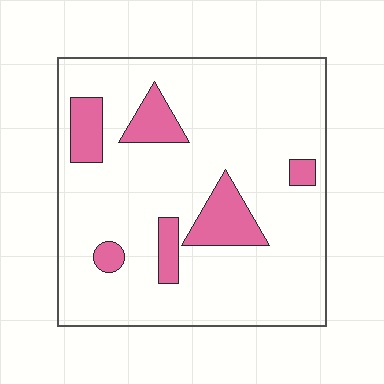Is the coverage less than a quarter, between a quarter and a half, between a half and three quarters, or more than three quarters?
Less than a quarter.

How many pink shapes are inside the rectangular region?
6.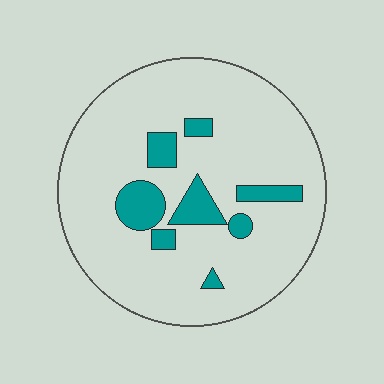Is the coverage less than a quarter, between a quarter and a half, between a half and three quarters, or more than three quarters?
Less than a quarter.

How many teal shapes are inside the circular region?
8.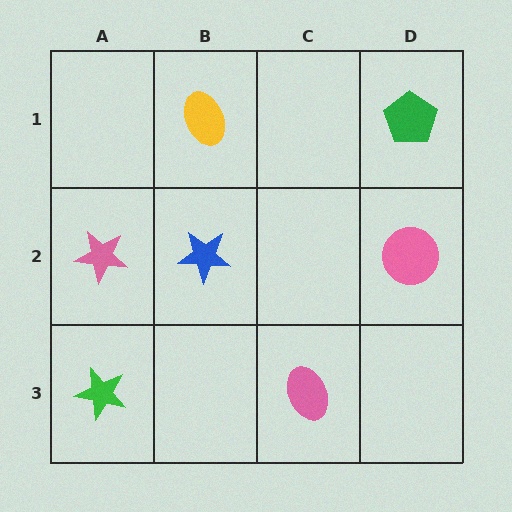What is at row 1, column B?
A yellow ellipse.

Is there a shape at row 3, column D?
No, that cell is empty.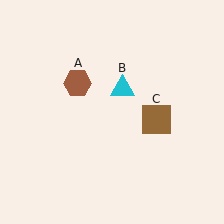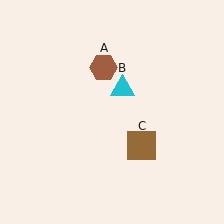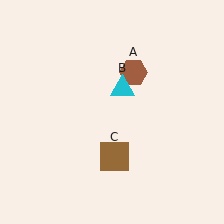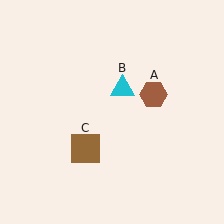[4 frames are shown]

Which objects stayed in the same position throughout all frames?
Cyan triangle (object B) remained stationary.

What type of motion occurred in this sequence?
The brown hexagon (object A), brown square (object C) rotated clockwise around the center of the scene.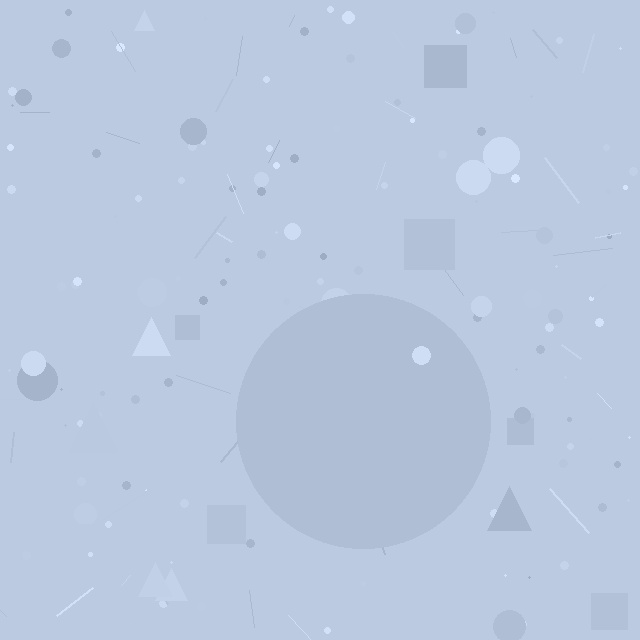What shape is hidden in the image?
A circle is hidden in the image.